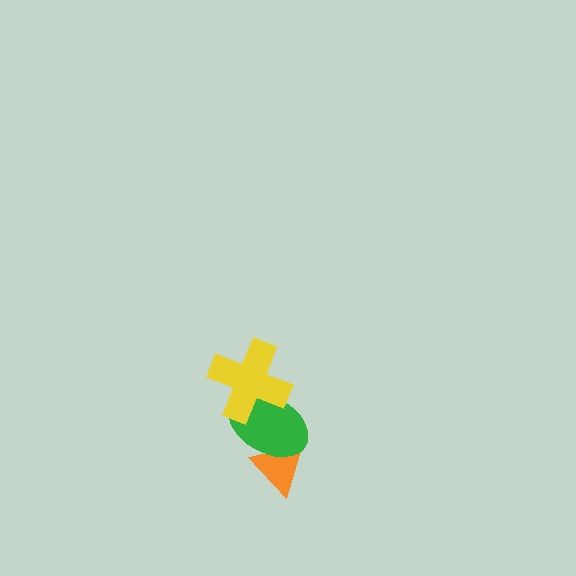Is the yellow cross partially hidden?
No, no other shape covers it.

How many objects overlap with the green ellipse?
2 objects overlap with the green ellipse.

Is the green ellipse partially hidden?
Yes, it is partially covered by another shape.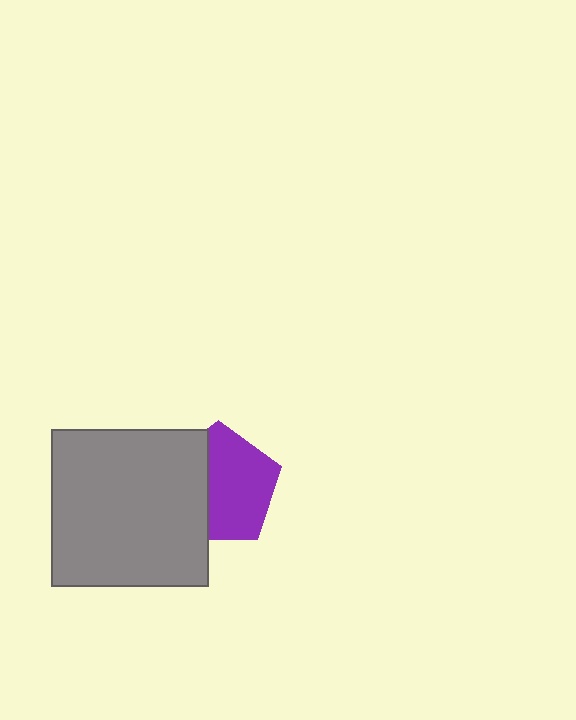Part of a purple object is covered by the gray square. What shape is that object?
It is a pentagon.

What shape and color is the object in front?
The object in front is a gray square.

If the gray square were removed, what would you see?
You would see the complete purple pentagon.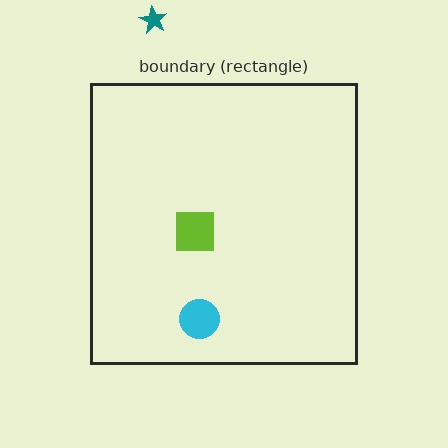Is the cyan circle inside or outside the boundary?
Inside.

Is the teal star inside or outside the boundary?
Outside.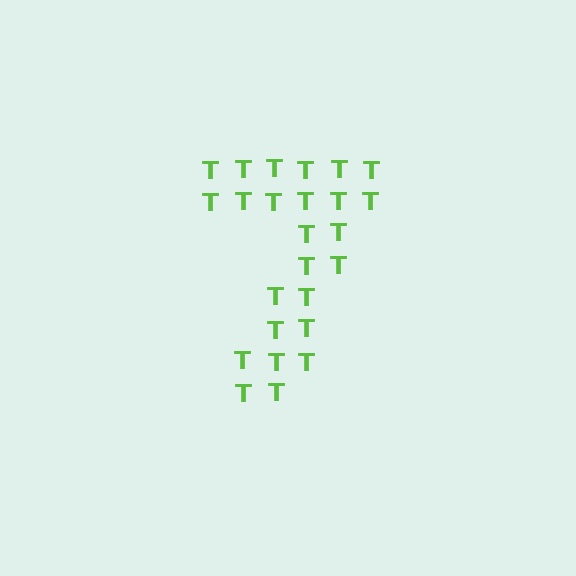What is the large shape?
The large shape is the digit 7.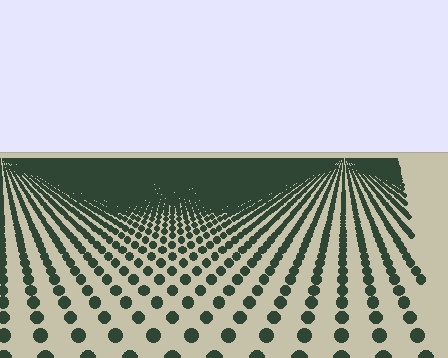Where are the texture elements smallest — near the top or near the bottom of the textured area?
Near the top.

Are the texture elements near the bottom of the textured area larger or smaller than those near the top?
Larger. Near the bottom, elements are closer to the viewer and appear at a bigger on-screen size.